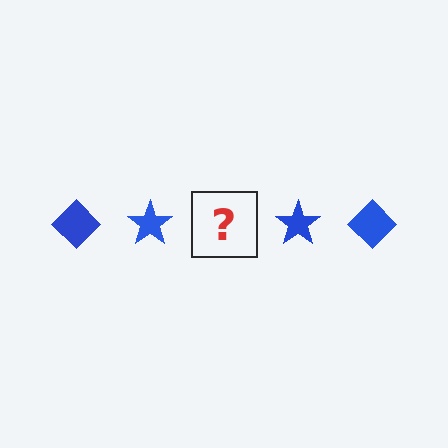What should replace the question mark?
The question mark should be replaced with a blue diamond.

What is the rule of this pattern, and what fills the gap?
The rule is that the pattern cycles through diamond, star shapes in blue. The gap should be filled with a blue diamond.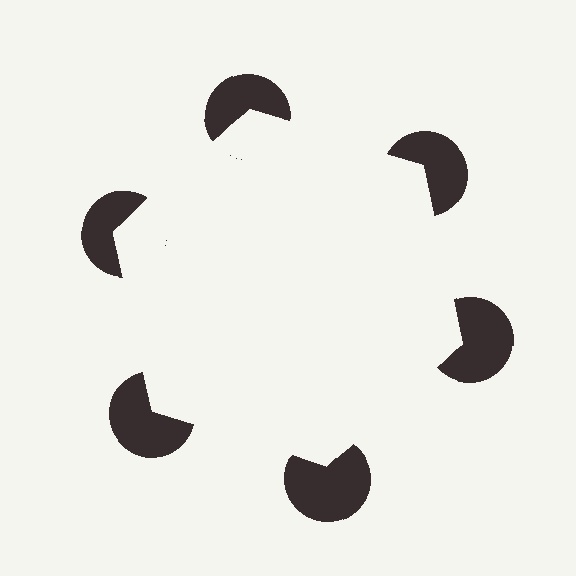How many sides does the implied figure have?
6 sides.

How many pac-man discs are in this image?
There are 6 — one at each vertex of the illusory hexagon.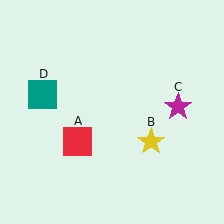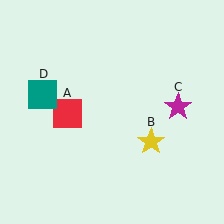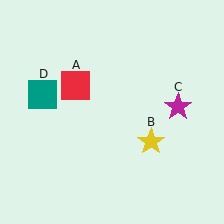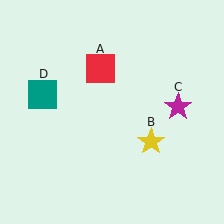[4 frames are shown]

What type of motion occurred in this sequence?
The red square (object A) rotated clockwise around the center of the scene.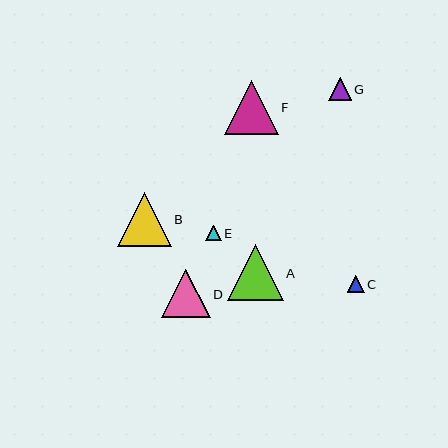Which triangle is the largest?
Triangle A is the largest with a size of approximately 56 pixels.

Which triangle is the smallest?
Triangle E is the smallest with a size of approximately 16 pixels.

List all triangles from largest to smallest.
From largest to smallest: A, F, B, D, G, C, E.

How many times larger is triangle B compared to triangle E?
Triangle B is approximately 3.4 times the size of triangle E.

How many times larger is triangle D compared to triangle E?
Triangle D is approximately 3.1 times the size of triangle E.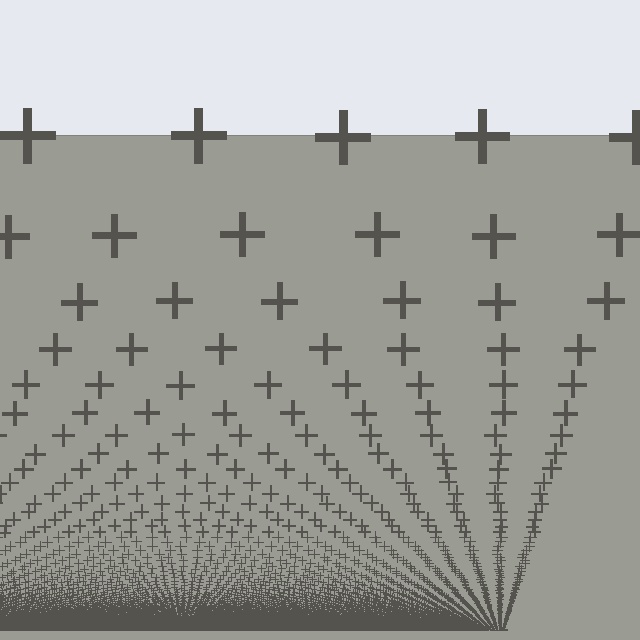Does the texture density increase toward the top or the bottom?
Density increases toward the bottom.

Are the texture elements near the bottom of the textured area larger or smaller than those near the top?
Smaller. The gradient is inverted — elements near the bottom are smaller and denser.